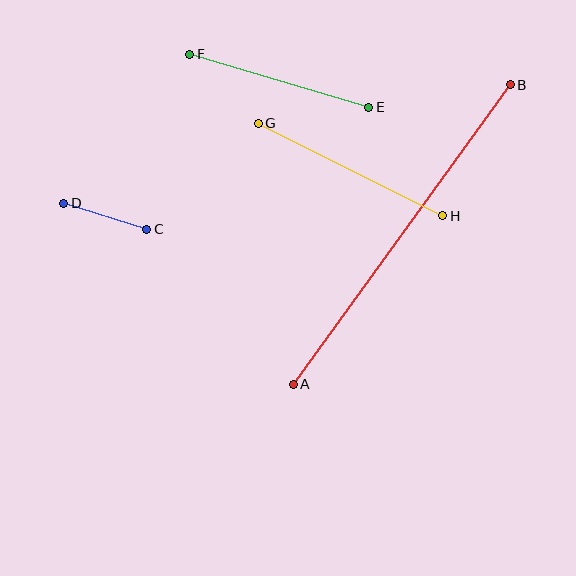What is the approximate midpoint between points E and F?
The midpoint is at approximately (279, 81) pixels.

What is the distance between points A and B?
The distance is approximately 370 pixels.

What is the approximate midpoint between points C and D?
The midpoint is at approximately (105, 216) pixels.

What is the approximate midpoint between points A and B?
The midpoint is at approximately (402, 234) pixels.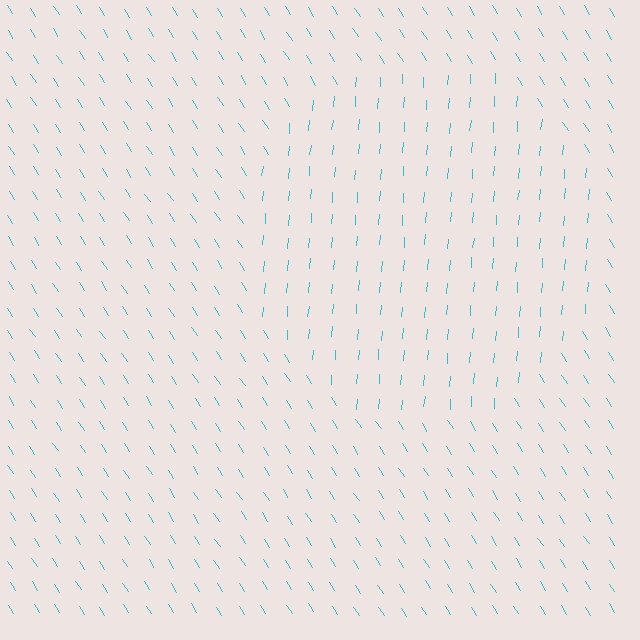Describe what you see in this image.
The image is filled with small cyan line segments. A circle region in the image has lines oriented differently from the surrounding lines, creating a visible texture boundary.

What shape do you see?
I see a circle.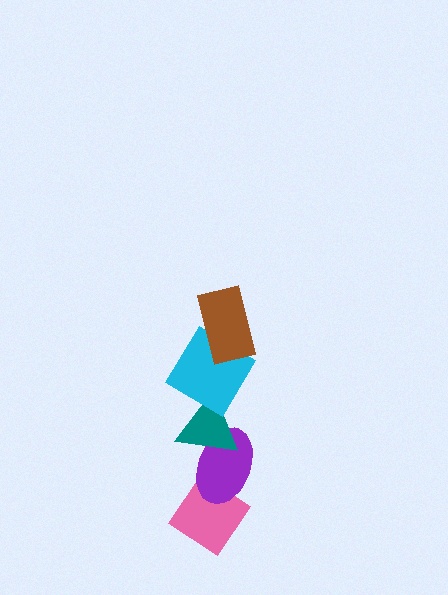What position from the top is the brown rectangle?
The brown rectangle is 1st from the top.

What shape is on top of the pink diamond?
The purple ellipse is on top of the pink diamond.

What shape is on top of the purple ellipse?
The teal triangle is on top of the purple ellipse.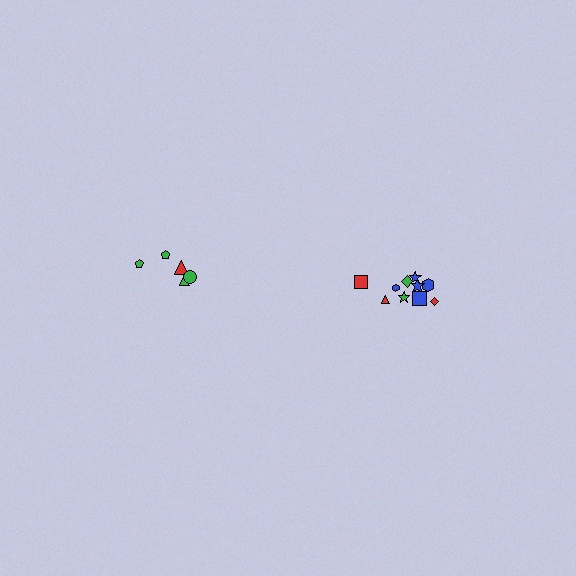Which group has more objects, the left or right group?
The right group.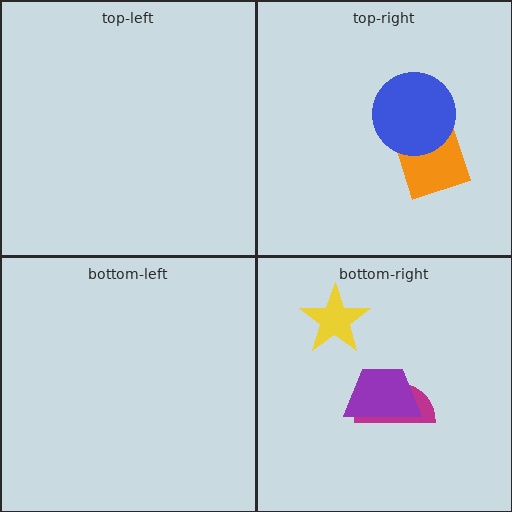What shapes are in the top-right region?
The orange square, the blue circle.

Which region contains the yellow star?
The bottom-right region.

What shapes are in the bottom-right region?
The magenta semicircle, the yellow star, the purple trapezoid.